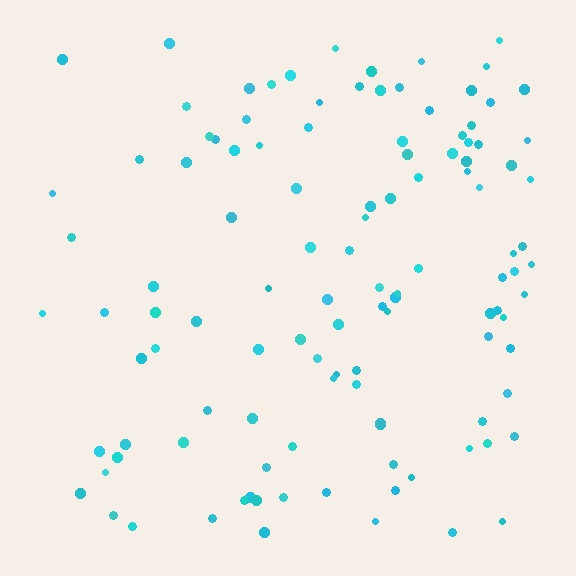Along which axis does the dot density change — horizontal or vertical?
Horizontal.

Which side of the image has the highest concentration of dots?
The right.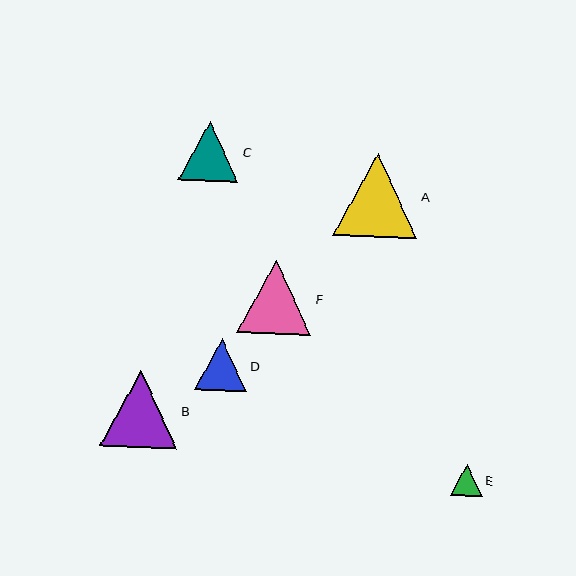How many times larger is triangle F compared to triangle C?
Triangle F is approximately 1.2 times the size of triangle C.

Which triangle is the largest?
Triangle A is the largest with a size of approximately 84 pixels.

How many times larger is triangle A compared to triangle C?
Triangle A is approximately 1.4 times the size of triangle C.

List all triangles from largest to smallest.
From largest to smallest: A, B, F, C, D, E.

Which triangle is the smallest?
Triangle E is the smallest with a size of approximately 32 pixels.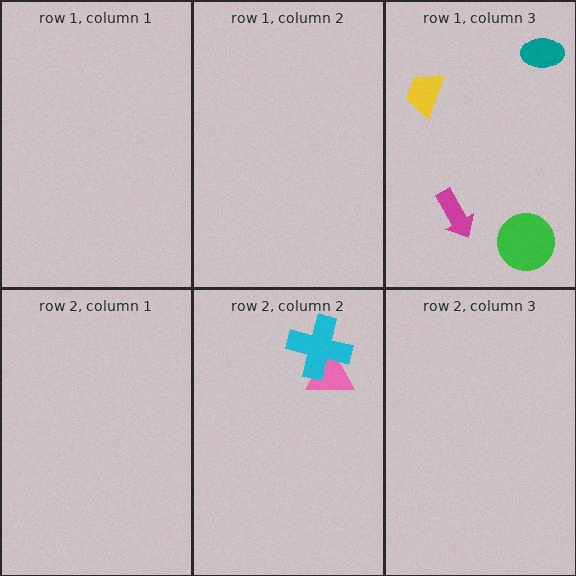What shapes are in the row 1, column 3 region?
The magenta arrow, the yellow trapezoid, the teal ellipse, the green circle.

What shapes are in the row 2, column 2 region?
The pink triangle, the cyan cross.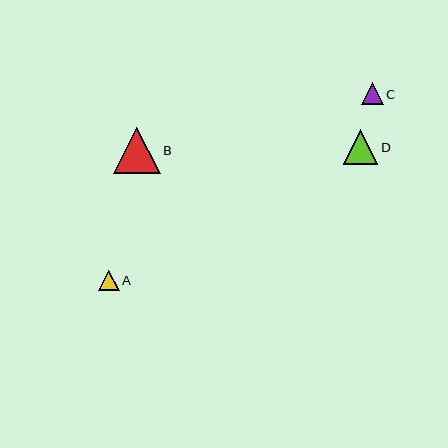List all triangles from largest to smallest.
From largest to smallest: B, D, C, A.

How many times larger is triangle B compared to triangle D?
Triangle B is approximately 1.3 times the size of triangle D.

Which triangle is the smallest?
Triangle A is the smallest with a size of approximately 21 pixels.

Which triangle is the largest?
Triangle B is the largest with a size of approximately 46 pixels.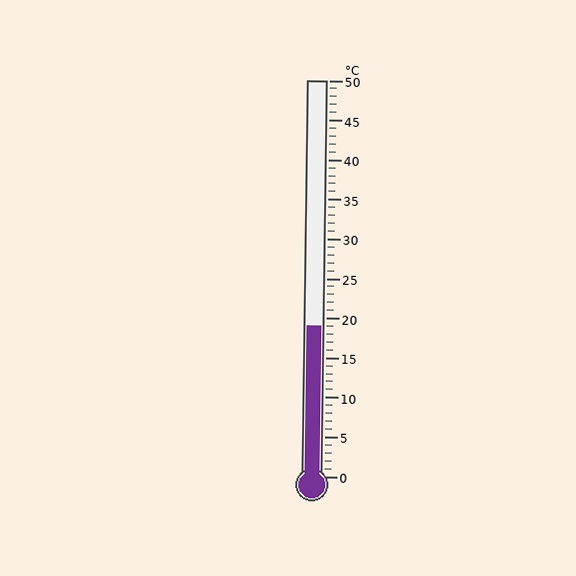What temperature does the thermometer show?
The thermometer shows approximately 19°C.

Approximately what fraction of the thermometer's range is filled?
The thermometer is filled to approximately 40% of its range.